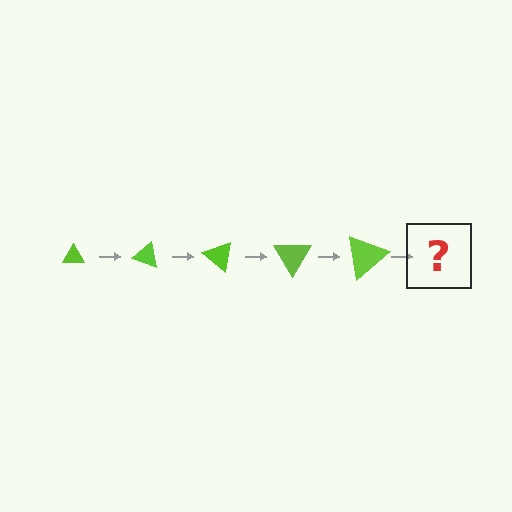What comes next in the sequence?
The next element should be a triangle, larger than the previous one and rotated 100 degrees from the start.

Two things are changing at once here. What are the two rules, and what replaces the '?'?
The two rules are that the triangle grows larger each step and it rotates 20 degrees each step. The '?' should be a triangle, larger than the previous one and rotated 100 degrees from the start.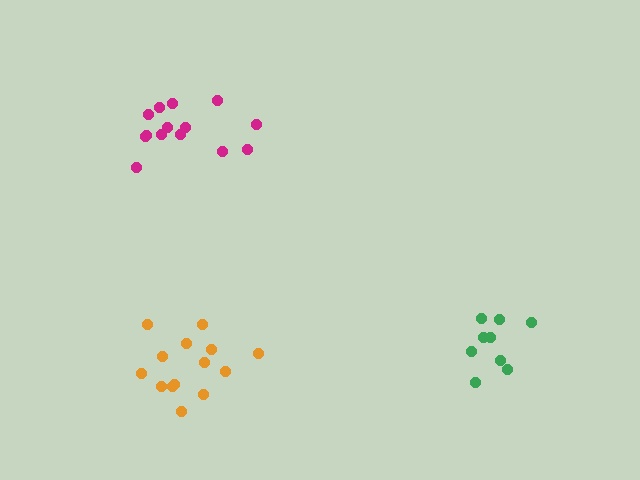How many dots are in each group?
Group 1: 9 dots, Group 2: 14 dots, Group 3: 14 dots (37 total).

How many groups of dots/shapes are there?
There are 3 groups.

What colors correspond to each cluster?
The clusters are colored: green, orange, magenta.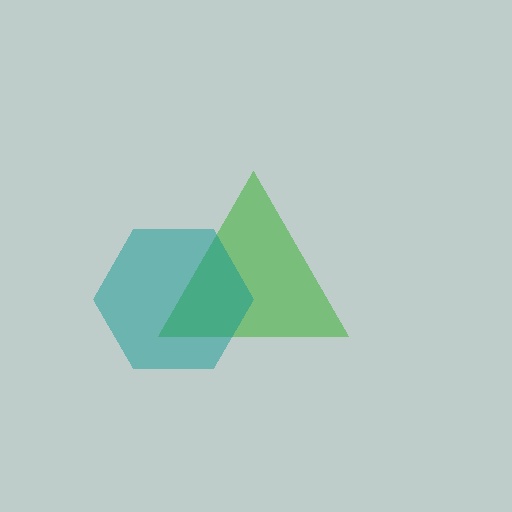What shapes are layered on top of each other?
The layered shapes are: a green triangle, a teal hexagon.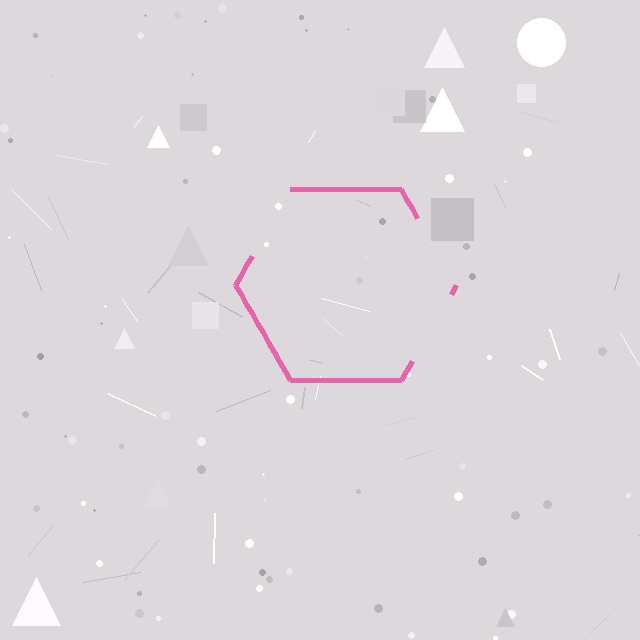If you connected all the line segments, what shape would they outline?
They would outline a hexagon.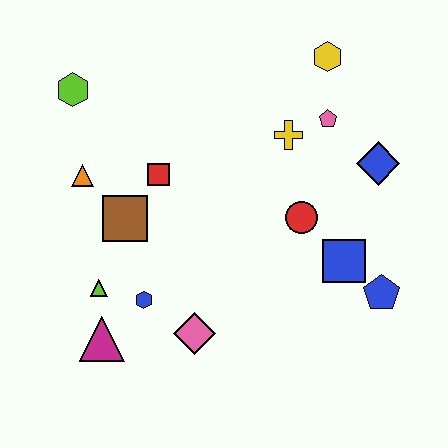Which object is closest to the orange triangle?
The brown square is closest to the orange triangle.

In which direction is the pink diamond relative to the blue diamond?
The pink diamond is to the left of the blue diamond.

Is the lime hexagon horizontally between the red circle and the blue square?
No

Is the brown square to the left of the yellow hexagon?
Yes